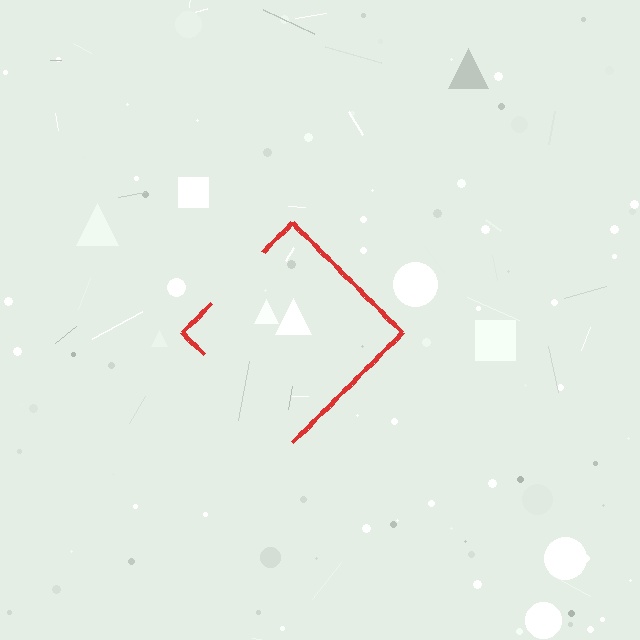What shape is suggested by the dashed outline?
The dashed outline suggests a diamond.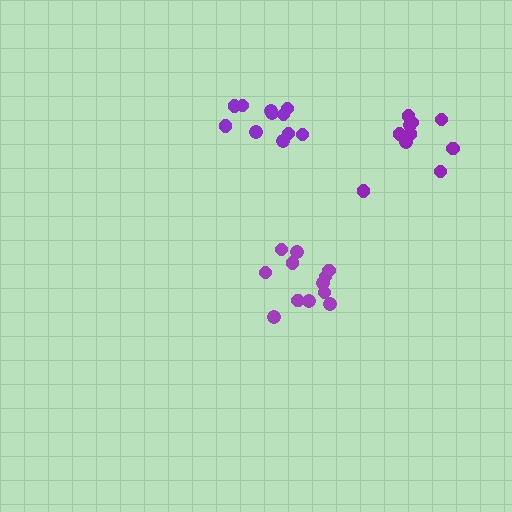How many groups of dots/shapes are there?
There are 3 groups.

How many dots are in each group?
Group 1: 12 dots, Group 2: 10 dots, Group 3: 11 dots (33 total).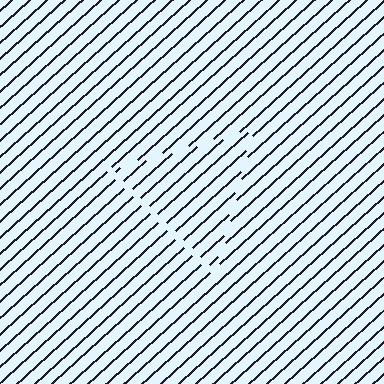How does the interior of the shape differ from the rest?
The interior of the shape contains the same grating, shifted by half a period — the contour is defined by the phase discontinuity where line-ends from the inner and outer gratings abut.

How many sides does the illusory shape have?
3 sides — the line-ends trace a triangle.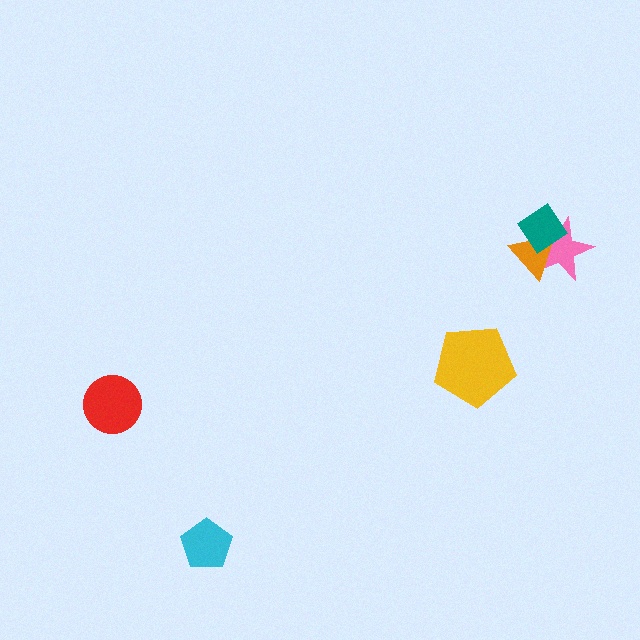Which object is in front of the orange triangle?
The teal diamond is in front of the orange triangle.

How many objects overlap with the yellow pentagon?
0 objects overlap with the yellow pentagon.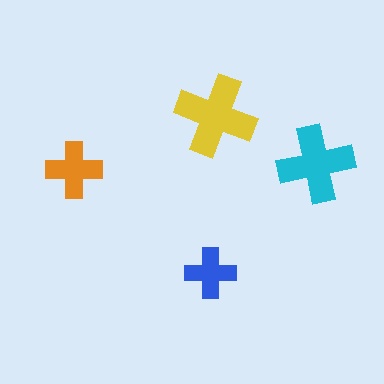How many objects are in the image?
There are 4 objects in the image.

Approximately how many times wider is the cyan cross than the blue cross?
About 1.5 times wider.